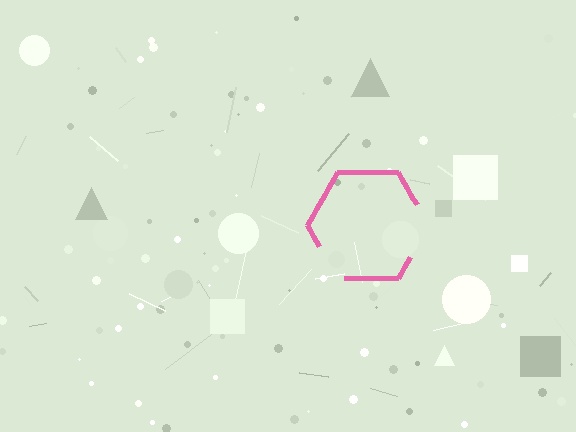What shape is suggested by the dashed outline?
The dashed outline suggests a hexagon.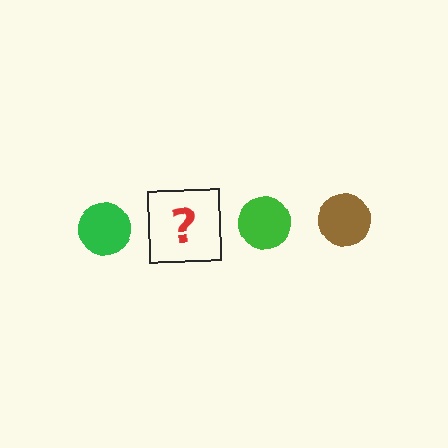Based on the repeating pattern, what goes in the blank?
The blank should be a brown circle.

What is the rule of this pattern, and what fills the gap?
The rule is that the pattern cycles through green, brown circles. The gap should be filled with a brown circle.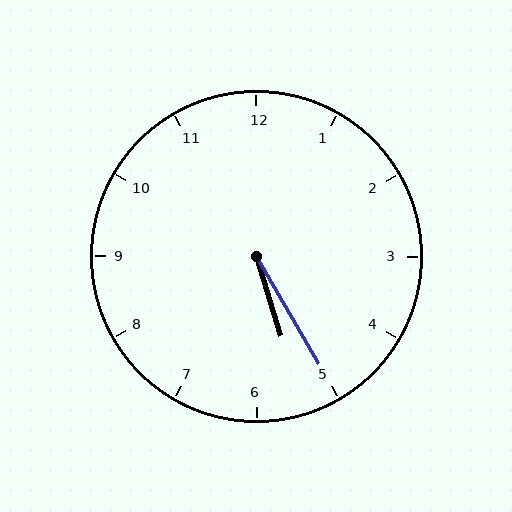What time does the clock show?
5:25.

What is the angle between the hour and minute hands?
Approximately 12 degrees.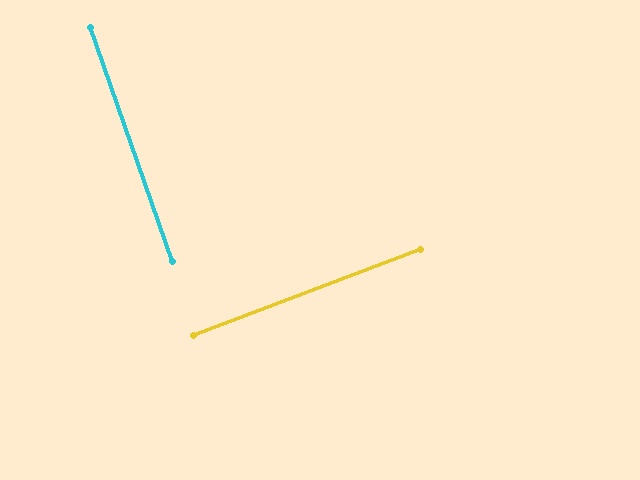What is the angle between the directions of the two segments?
Approximately 88 degrees.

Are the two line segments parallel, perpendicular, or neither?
Perpendicular — they meet at approximately 88°.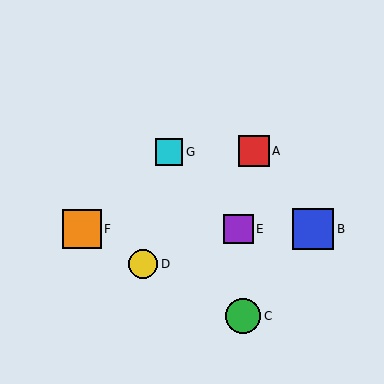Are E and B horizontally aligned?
Yes, both are at y≈229.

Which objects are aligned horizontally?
Objects B, E, F are aligned horizontally.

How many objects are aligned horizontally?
3 objects (B, E, F) are aligned horizontally.